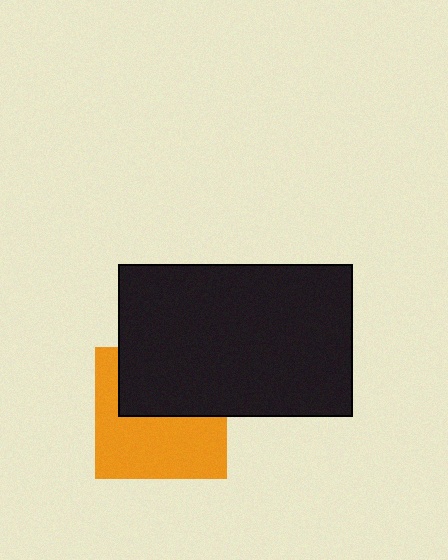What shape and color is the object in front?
The object in front is a black rectangle.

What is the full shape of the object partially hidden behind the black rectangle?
The partially hidden object is an orange square.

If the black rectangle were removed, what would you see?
You would see the complete orange square.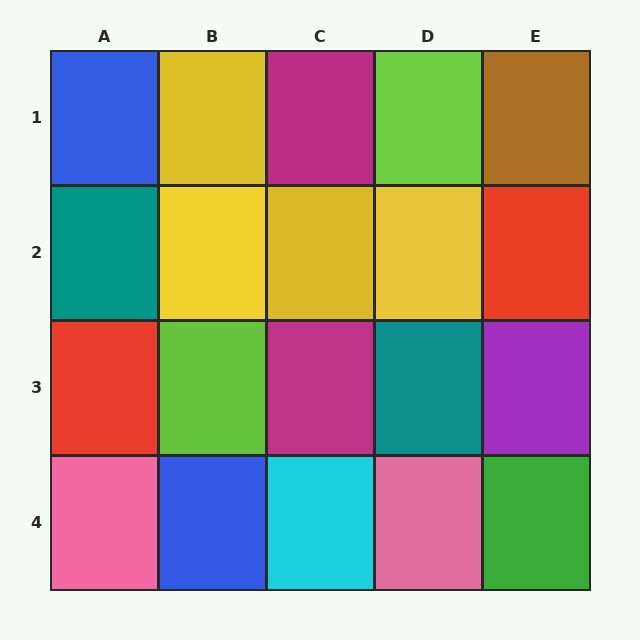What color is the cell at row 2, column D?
Yellow.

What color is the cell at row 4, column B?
Blue.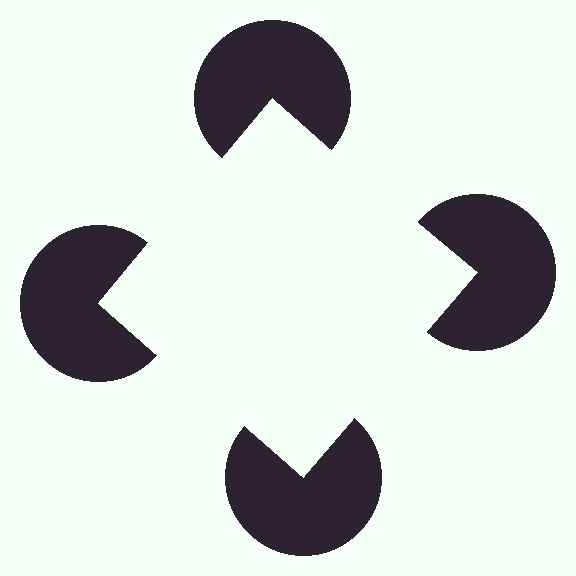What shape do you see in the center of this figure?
An illusory square — its edges are inferred from the aligned wedge cuts in the pac-man discs, not physically drawn.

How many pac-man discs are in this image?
There are 4 — one at each vertex of the illusory square.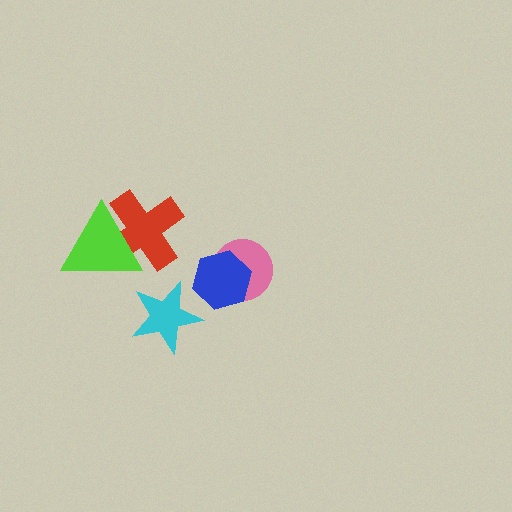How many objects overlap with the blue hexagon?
1 object overlaps with the blue hexagon.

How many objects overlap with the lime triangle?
1 object overlaps with the lime triangle.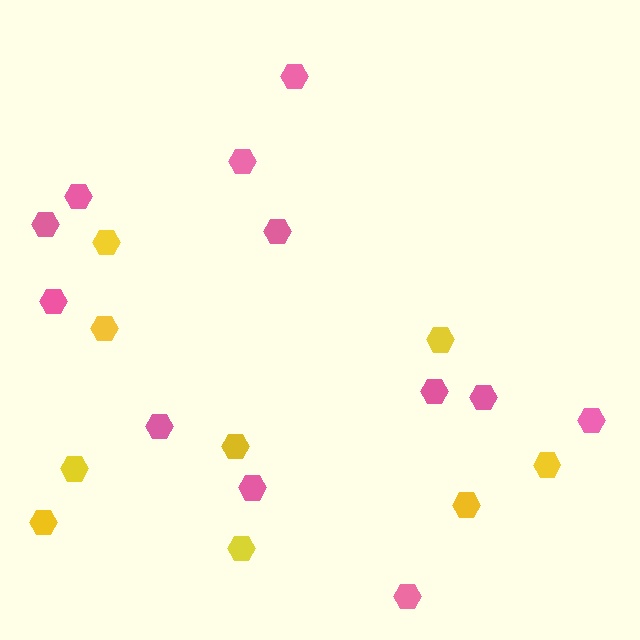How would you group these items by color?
There are 2 groups: one group of yellow hexagons (9) and one group of pink hexagons (12).